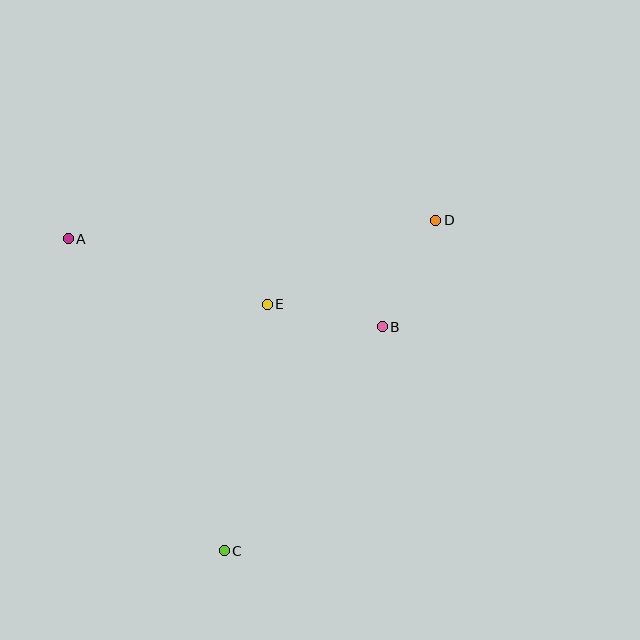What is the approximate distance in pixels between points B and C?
The distance between B and C is approximately 274 pixels.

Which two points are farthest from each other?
Points C and D are farthest from each other.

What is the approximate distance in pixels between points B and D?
The distance between B and D is approximately 119 pixels.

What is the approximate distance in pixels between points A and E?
The distance between A and E is approximately 210 pixels.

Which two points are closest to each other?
Points B and E are closest to each other.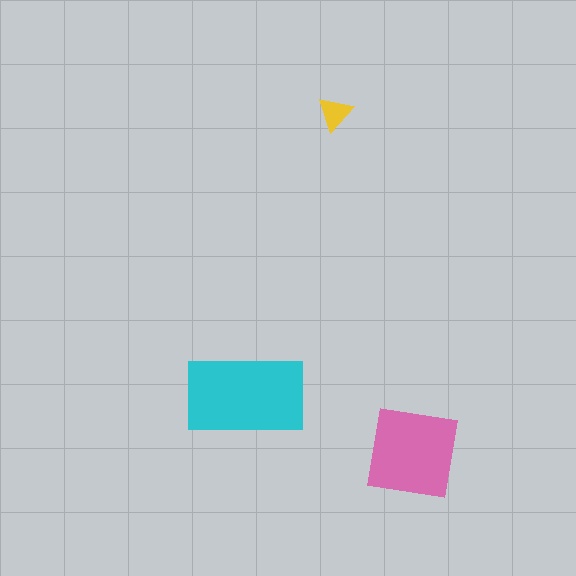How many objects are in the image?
There are 3 objects in the image.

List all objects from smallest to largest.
The yellow triangle, the pink square, the cyan rectangle.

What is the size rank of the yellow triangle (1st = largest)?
3rd.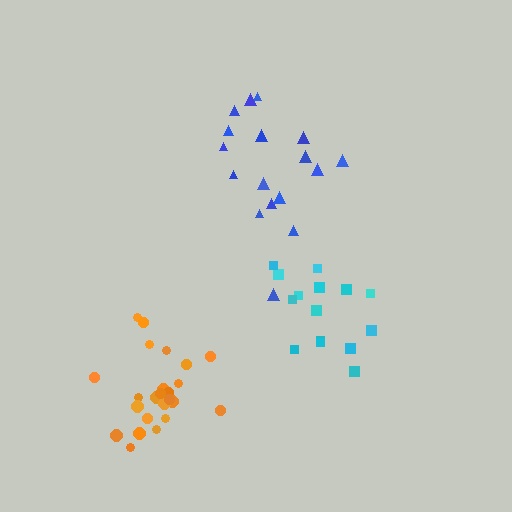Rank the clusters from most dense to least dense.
orange, blue, cyan.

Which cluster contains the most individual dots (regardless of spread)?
Orange (24).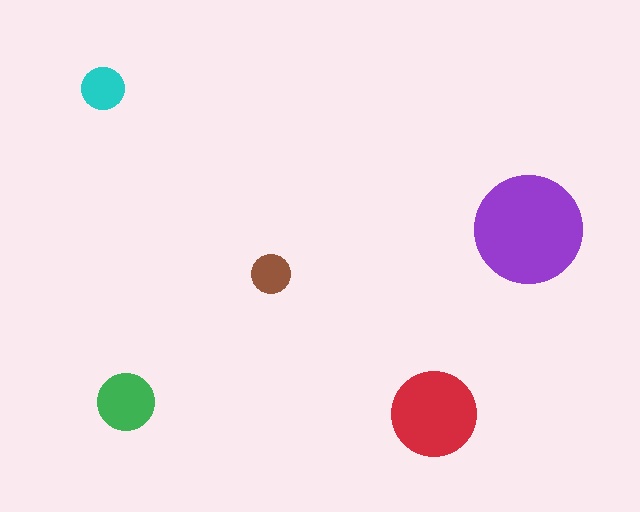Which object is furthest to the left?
The cyan circle is leftmost.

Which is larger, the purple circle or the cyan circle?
The purple one.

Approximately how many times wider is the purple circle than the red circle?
About 1.5 times wider.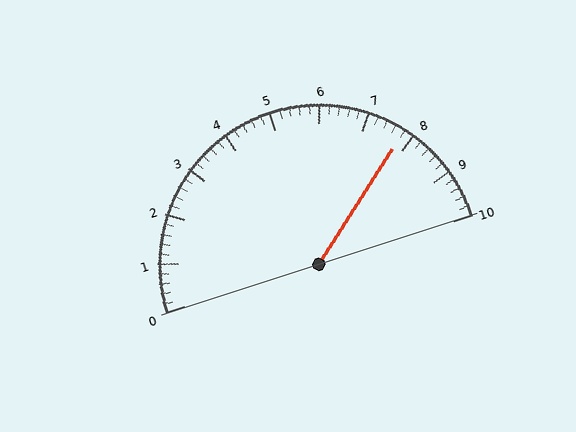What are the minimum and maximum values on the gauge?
The gauge ranges from 0 to 10.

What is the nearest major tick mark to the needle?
The nearest major tick mark is 8.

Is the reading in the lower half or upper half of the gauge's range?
The reading is in the upper half of the range (0 to 10).